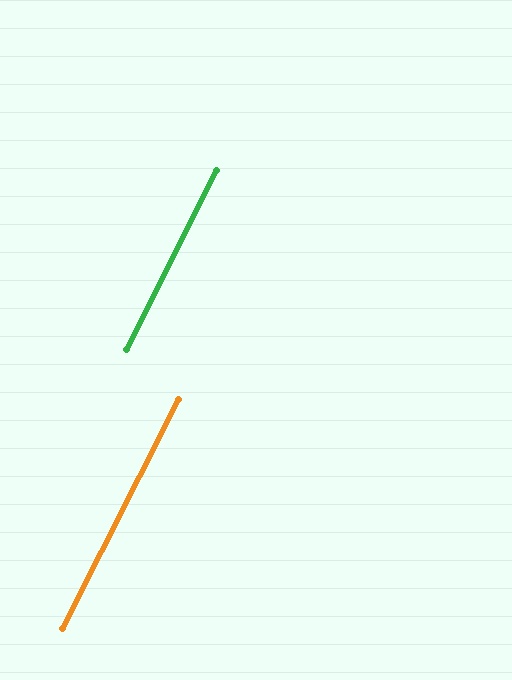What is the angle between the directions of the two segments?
Approximately 0 degrees.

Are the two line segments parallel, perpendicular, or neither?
Parallel — their directions differ by only 0.3°.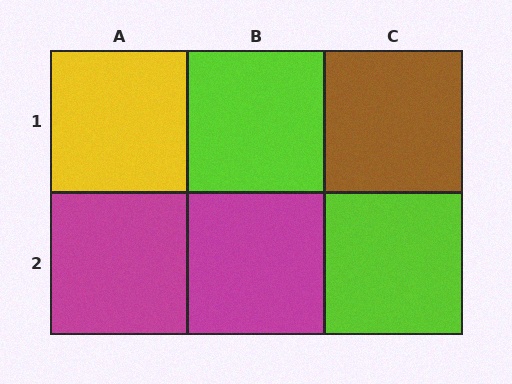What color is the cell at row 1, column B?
Lime.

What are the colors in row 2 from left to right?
Magenta, magenta, lime.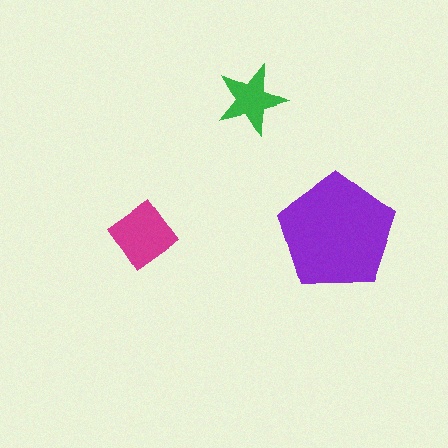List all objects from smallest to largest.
The green star, the magenta diamond, the purple pentagon.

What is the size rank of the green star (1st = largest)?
3rd.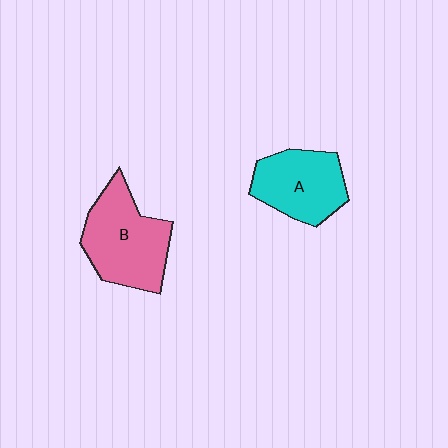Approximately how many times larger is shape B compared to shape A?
Approximately 1.2 times.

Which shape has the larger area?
Shape B (pink).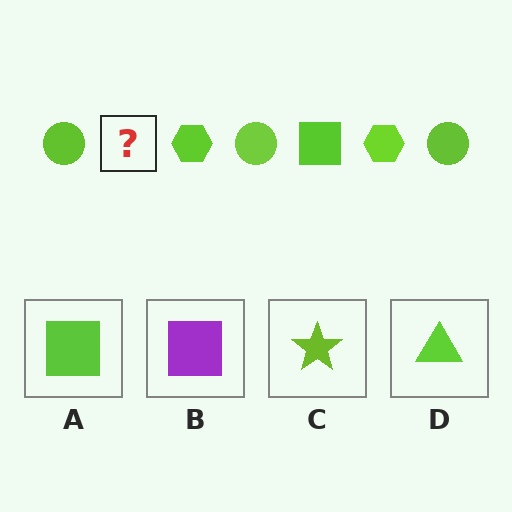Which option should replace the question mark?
Option A.